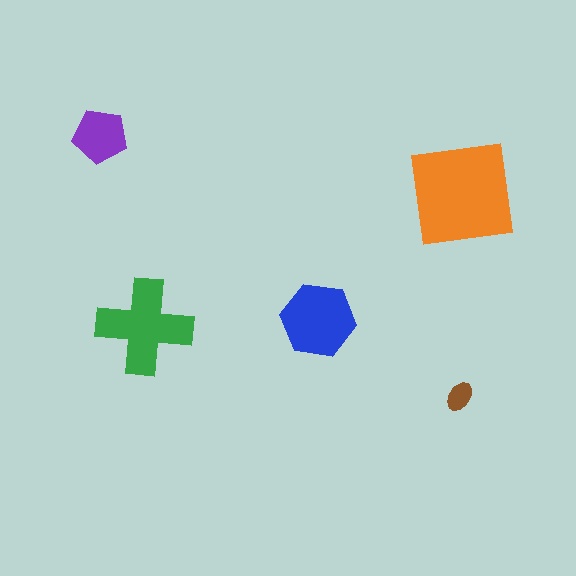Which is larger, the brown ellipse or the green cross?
The green cross.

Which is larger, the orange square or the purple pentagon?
The orange square.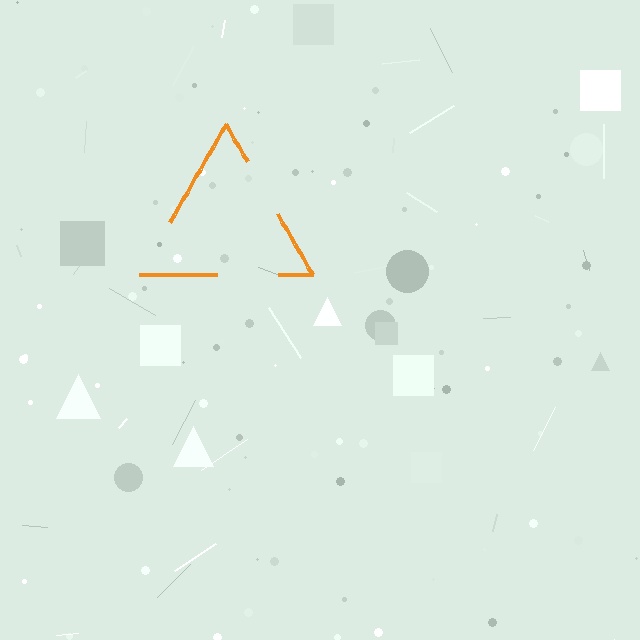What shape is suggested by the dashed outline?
The dashed outline suggests a triangle.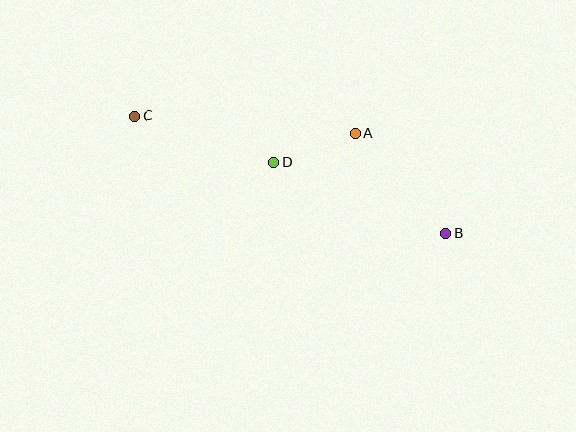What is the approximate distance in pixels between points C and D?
The distance between C and D is approximately 147 pixels.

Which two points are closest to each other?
Points A and D are closest to each other.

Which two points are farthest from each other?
Points B and C are farthest from each other.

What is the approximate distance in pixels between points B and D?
The distance between B and D is approximately 186 pixels.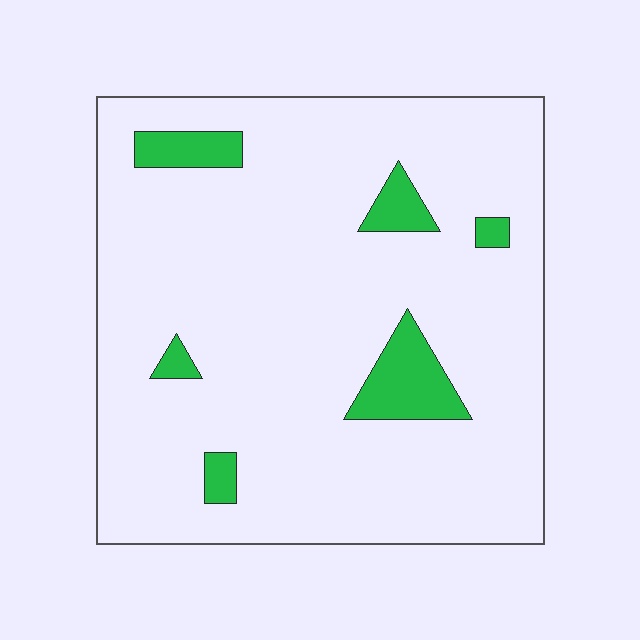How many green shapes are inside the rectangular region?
6.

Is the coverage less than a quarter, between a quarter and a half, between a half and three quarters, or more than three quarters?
Less than a quarter.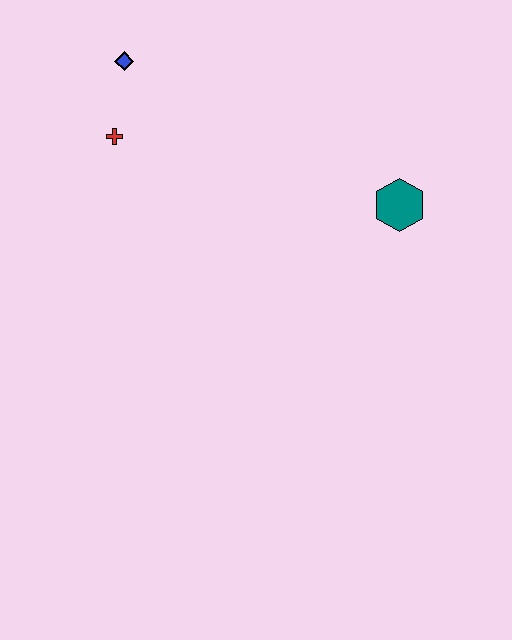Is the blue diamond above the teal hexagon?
Yes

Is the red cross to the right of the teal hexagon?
No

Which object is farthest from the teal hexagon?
The blue diamond is farthest from the teal hexagon.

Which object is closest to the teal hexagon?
The red cross is closest to the teal hexagon.